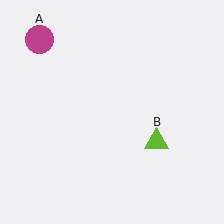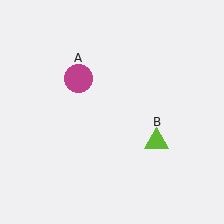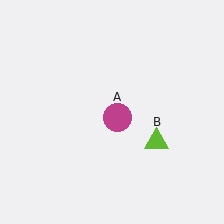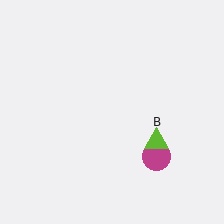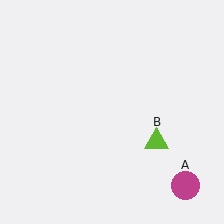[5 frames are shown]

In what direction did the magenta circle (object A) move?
The magenta circle (object A) moved down and to the right.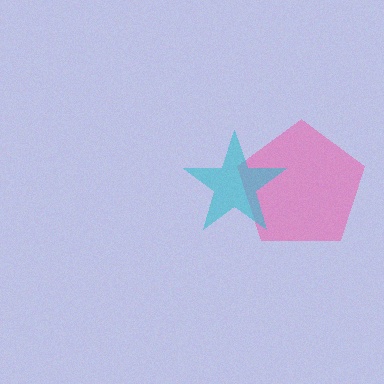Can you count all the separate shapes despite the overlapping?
Yes, there are 2 separate shapes.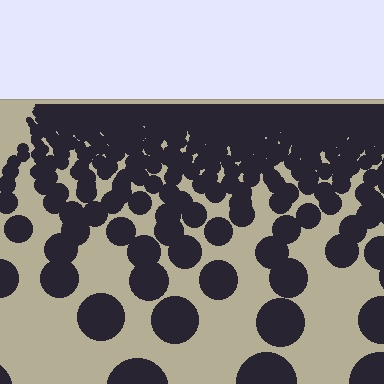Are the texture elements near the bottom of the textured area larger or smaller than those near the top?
Larger. Near the bottom, elements are closer to the viewer and appear at a bigger on-screen size.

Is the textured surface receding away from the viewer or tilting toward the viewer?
The surface is receding away from the viewer. Texture elements get smaller and denser toward the top.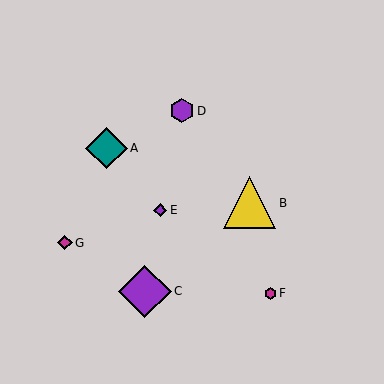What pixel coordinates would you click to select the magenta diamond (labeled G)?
Click at (65, 243) to select the magenta diamond G.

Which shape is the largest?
The yellow triangle (labeled B) is the largest.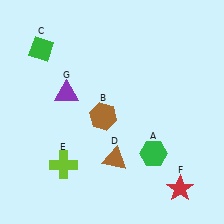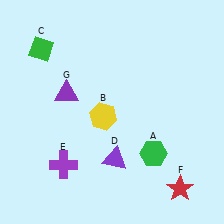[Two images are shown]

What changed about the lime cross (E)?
In Image 1, E is lime. In Image 2, it changed to purple.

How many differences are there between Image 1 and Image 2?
There are 3 differences between the two images.